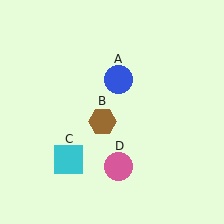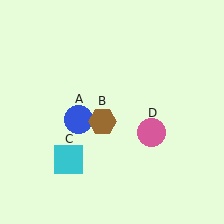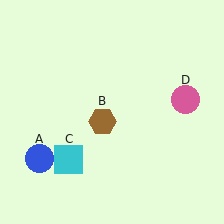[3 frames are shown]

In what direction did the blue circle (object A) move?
The blue circle (object A) moved down and to the left.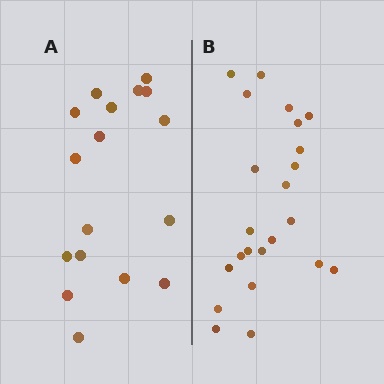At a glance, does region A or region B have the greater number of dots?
Region B (the right region) has more dots.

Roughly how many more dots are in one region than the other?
Region B has about 6 more dots than region A.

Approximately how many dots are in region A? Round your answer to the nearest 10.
About 20 dots. (The exact count is 17, which rounds to 20.)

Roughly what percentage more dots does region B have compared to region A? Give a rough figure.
About 35% more.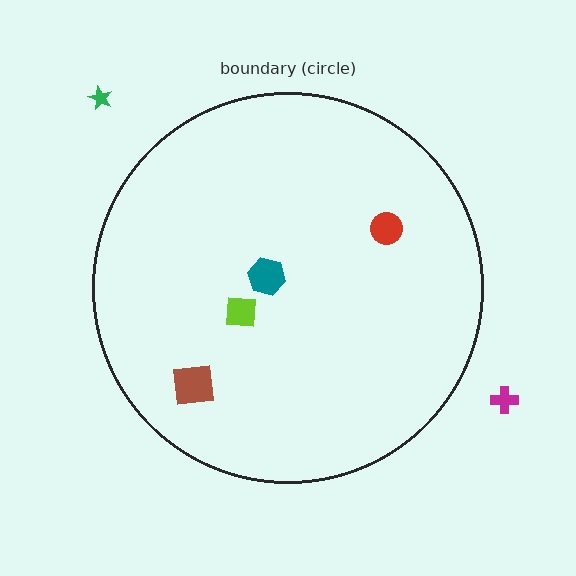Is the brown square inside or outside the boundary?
Inside.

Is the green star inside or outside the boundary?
Outside.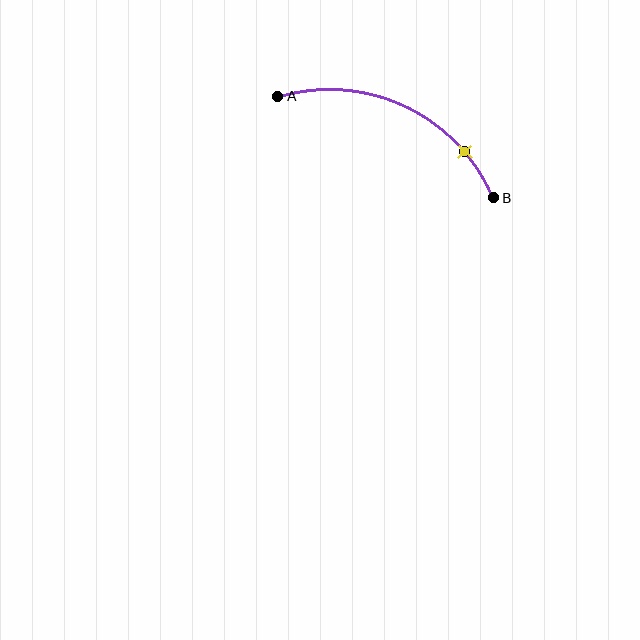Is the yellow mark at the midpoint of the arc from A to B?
No. The yellow mark lies on the arc but is closer to endpoint B. The arc midpoint would be at the point on the curve equidistant along the arc from both A and B.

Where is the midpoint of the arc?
The arc midpoint is the point on the curve farthest from the straight line joining A and B. It sits above that line.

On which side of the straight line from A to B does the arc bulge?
The arc bulges above the straight line connecting A and B.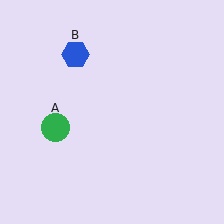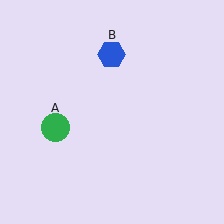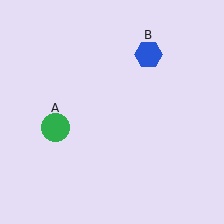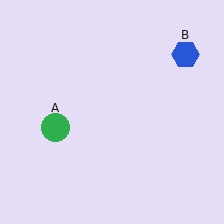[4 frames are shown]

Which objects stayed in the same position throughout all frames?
Green circle (object A) remained stationary.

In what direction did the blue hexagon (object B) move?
The blue hexagon (object B) moved right.